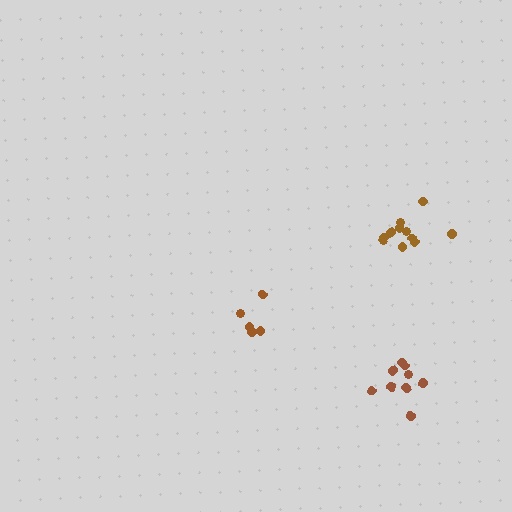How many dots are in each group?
Group 1: 9 dots, Group 2: 5 dots, Group 3: 11 dots (25 total).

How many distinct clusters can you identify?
There are 3 distinct clusters.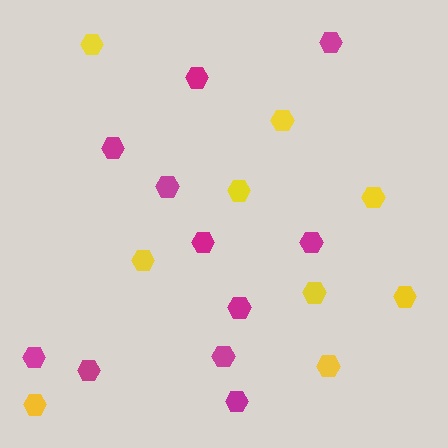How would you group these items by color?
There are 2 groups: one group of yellow hexagons (9) and one group of magenta hexagons (11).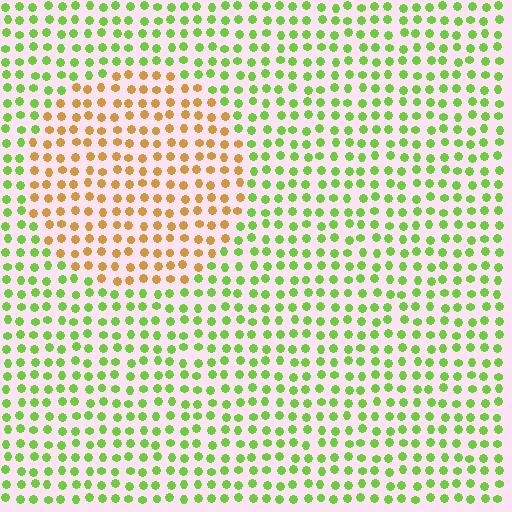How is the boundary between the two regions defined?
The boundary is defined purely by a slight shift in hue (about 64 degrees). Spacing, size, and orientation are identical on both sides.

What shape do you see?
I see a circle.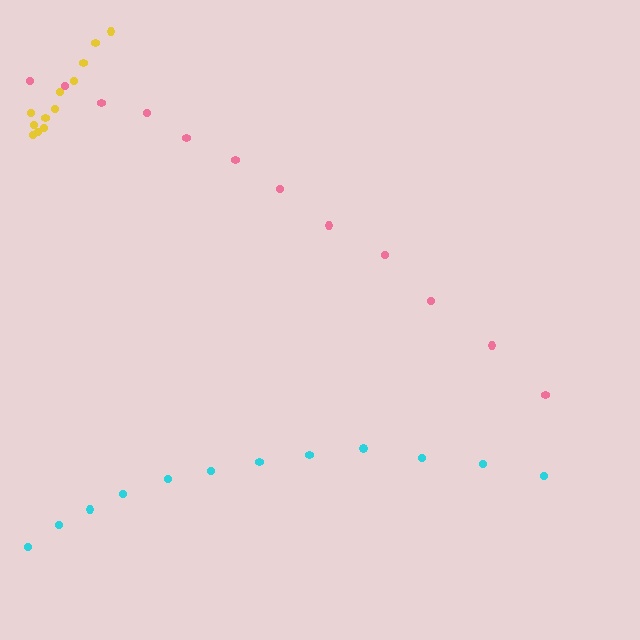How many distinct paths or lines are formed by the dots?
There are 3 distinct paths.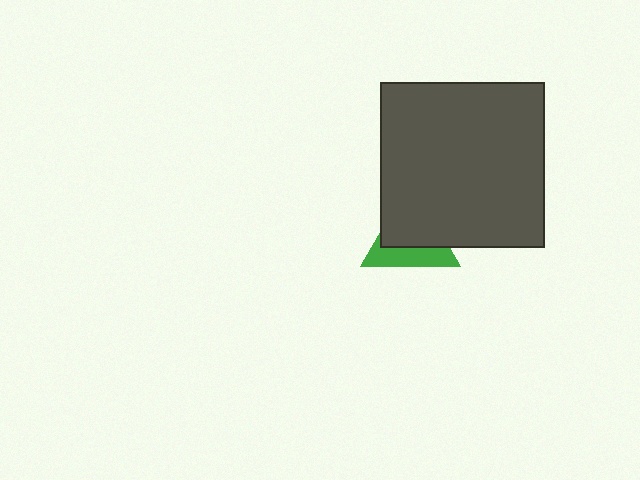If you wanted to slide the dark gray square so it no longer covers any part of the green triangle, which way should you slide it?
Slide it toward the upper-right — that is the most direct way to separate the two shapes.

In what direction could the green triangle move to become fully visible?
The green triangle could move toward the lower-left. That would shift it out from behind the dark gray square entirely.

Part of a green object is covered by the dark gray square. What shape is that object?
It is a triangle.